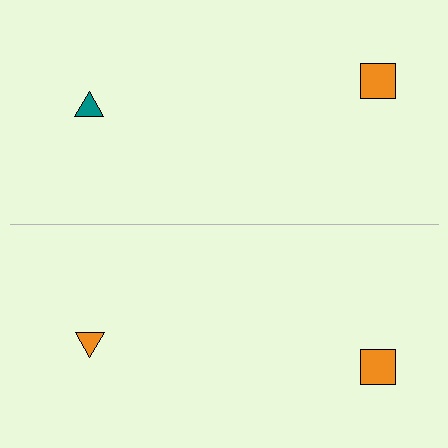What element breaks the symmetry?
The orange triangle on the bottom side breaks the symmetry — its mirror counterpart is teal.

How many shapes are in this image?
There are 4 shapes in this image.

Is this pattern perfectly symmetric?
No, the pattern is not perfectly symmetric. The orange triangle on the bottom side breaks the symmetry — its mirror counterpart is teal.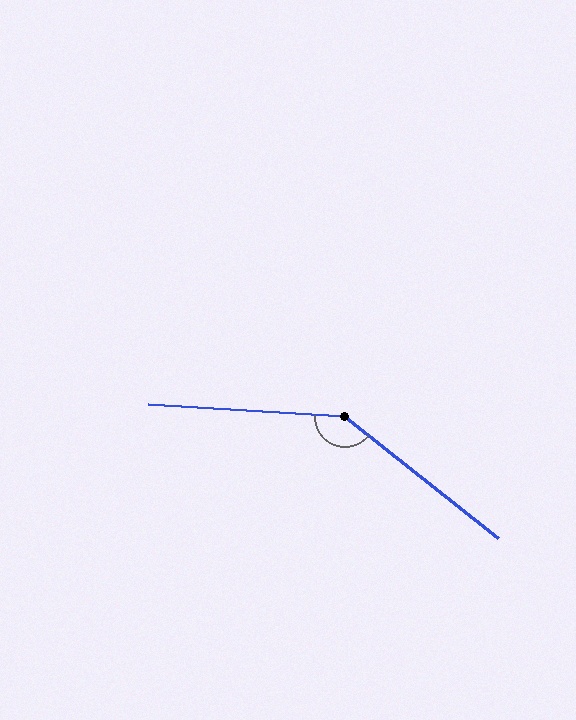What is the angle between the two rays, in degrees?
Approximately 145 degrees.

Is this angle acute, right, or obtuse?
It is obtuse.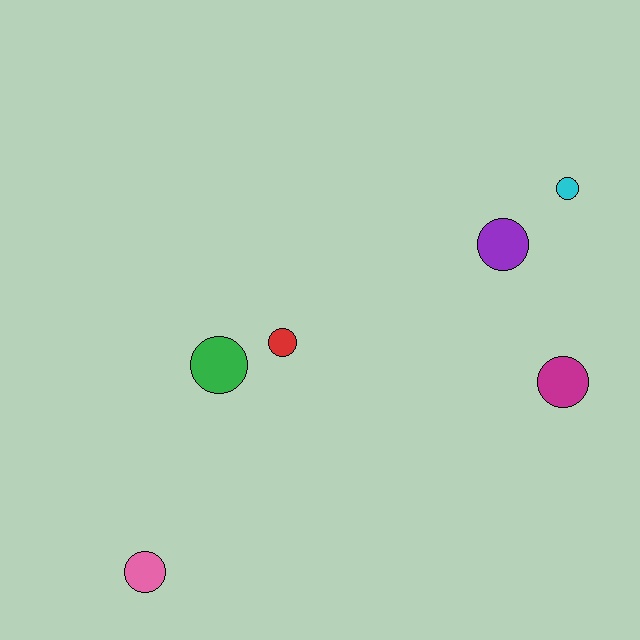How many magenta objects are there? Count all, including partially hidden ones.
There is 1 magenta object.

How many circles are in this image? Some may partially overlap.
There are 6 circles.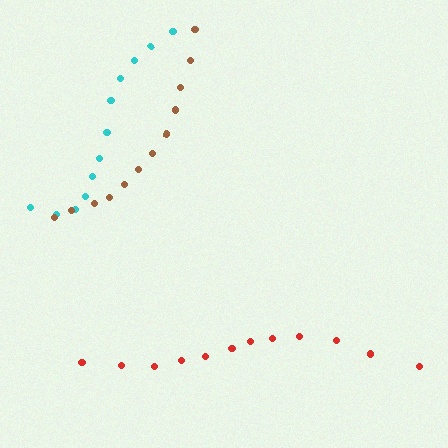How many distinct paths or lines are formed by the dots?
There are 3 distinct paths.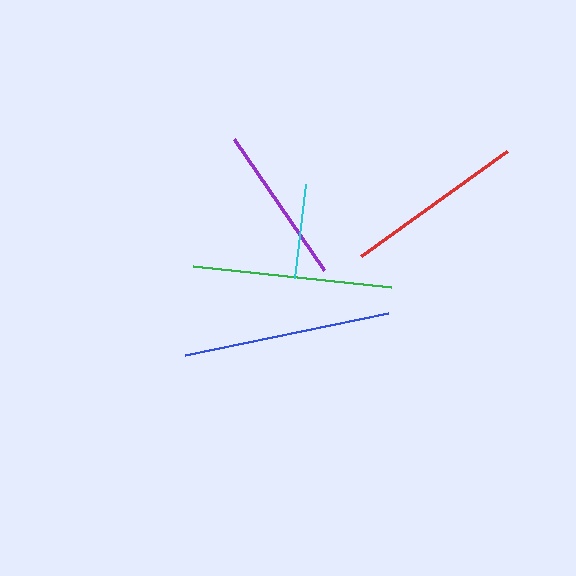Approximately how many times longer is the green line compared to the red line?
The green line is approximately 1.1 times the length of the red line.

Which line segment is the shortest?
The cyan line is the shortest at approximately 94 pixels.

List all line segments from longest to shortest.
From longest to shortest: blue, green, red, purple, cyan.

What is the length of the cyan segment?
The cyan segment is approximately 94 pixels long.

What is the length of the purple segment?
The purple segment is approximately 160 pixels long.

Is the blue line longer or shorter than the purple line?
The blue line is longer than the purple line.